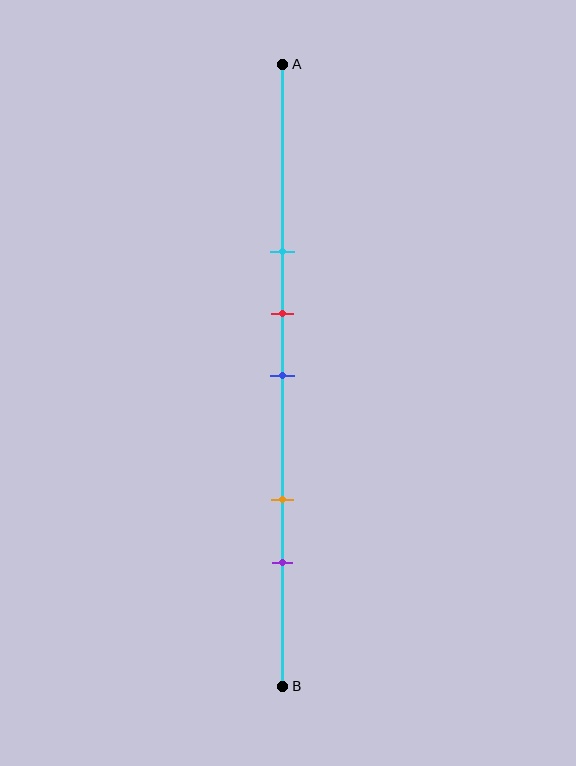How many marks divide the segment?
There are 5 marks dividing the segment.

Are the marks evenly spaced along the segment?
No, the marks are not evenly spaced.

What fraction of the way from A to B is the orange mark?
The orange mark is approximately 70% (0.7) of the way from A to B.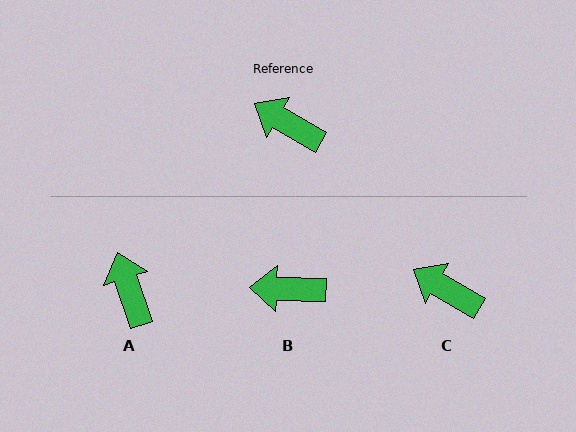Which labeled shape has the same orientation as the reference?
C.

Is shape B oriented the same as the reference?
No, it is off by about 28 degrees.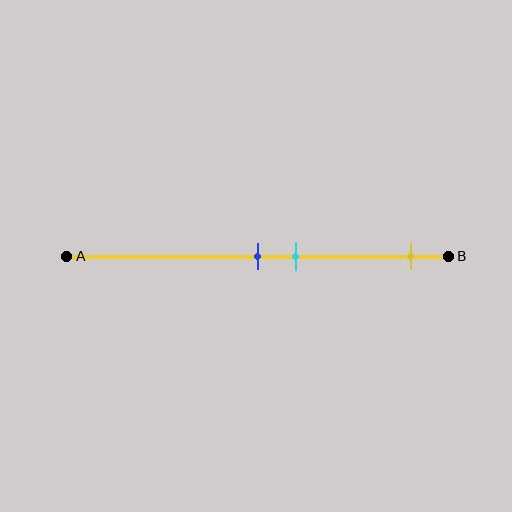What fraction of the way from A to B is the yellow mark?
The yellow mark is approximately 90% (0.9) of the way from A to B.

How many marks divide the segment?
There are 3 marks dividing the segment.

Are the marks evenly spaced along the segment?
No, the marks are not evenly spaced.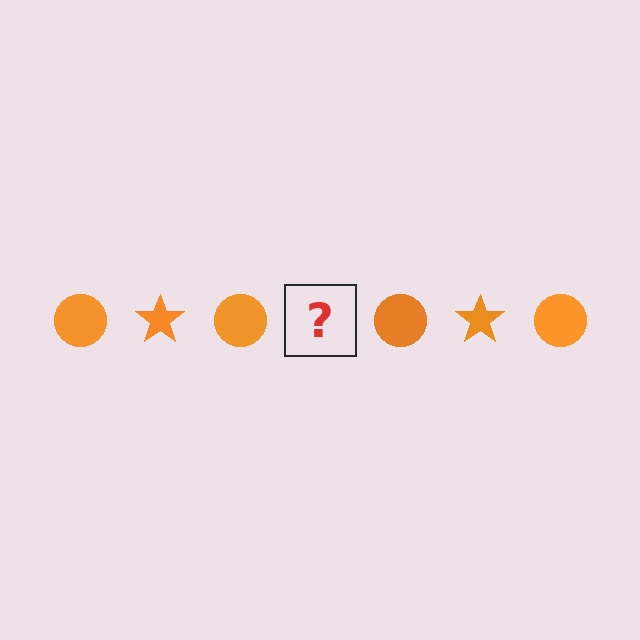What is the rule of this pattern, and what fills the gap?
The rule is that the pattern cycles through circle, star shapes in orange. The gap should be filled with an orange star.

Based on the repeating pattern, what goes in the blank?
The blank should be an orange star.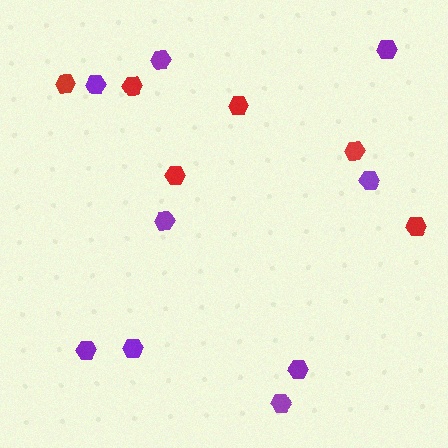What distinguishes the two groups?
There are 2 groups: one group of purple hexagons (9) and one group of red hexagons (6).